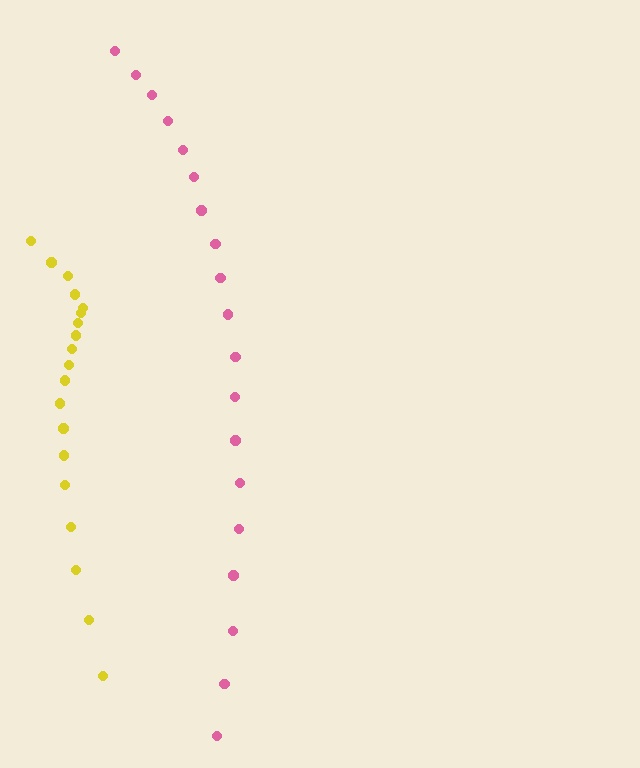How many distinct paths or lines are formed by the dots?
There are 2 distinct paths.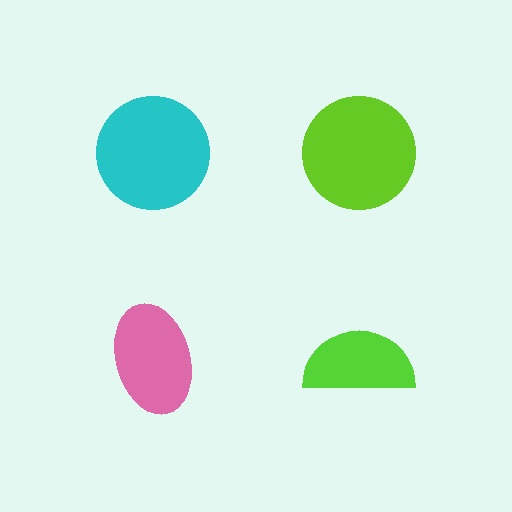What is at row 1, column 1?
A cyan circle.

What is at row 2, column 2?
A lime semicircle.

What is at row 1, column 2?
A lime circle.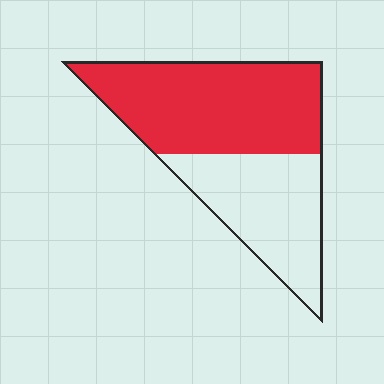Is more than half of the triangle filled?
Yes.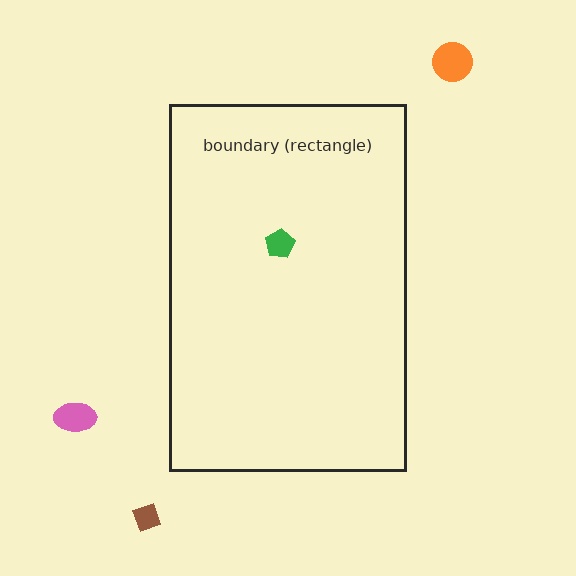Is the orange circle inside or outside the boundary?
Outside.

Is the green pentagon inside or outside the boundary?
Inside.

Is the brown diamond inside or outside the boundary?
Outside.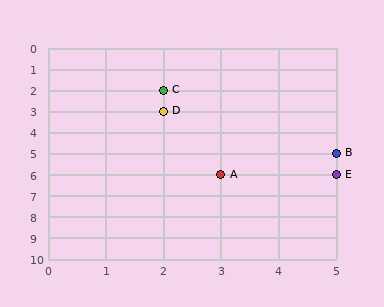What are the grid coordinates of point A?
Point A is at grid coordinates (3, 6).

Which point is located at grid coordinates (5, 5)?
Point B is at (5, 5).